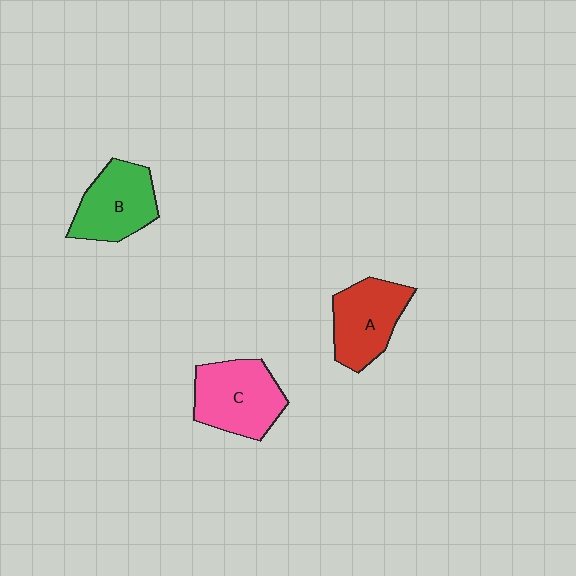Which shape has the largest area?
Shape C (pink).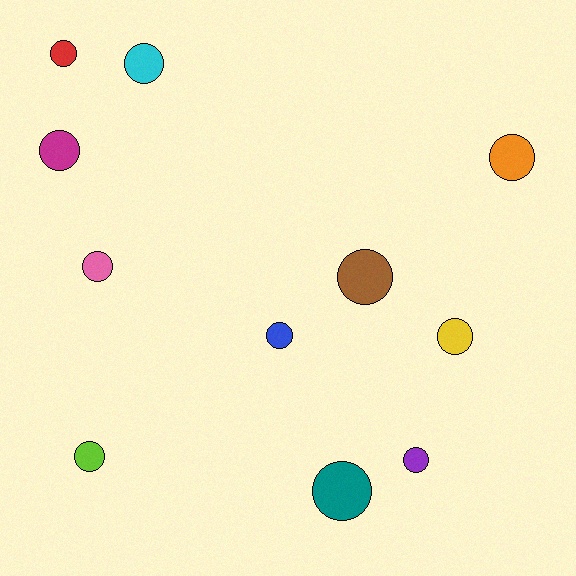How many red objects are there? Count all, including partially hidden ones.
There is 1 red object.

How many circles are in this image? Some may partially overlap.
There are 11 circles.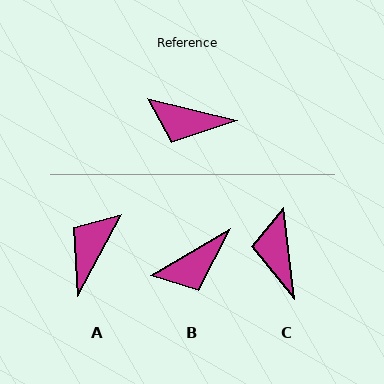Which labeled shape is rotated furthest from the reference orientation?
A, about 105 degrees away.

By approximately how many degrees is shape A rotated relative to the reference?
Approximately 105 degrees clockwise.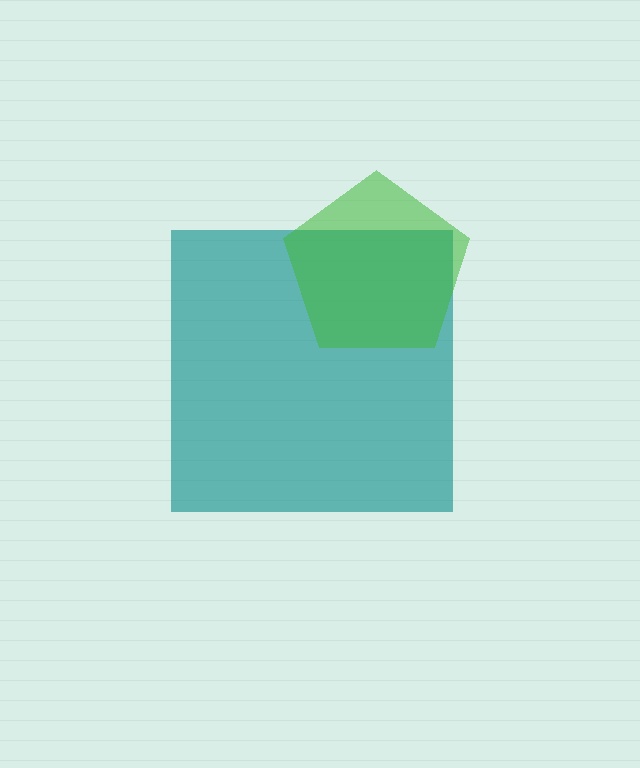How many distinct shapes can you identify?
There are 2 distinct shapes: a teal square, a green pentagon.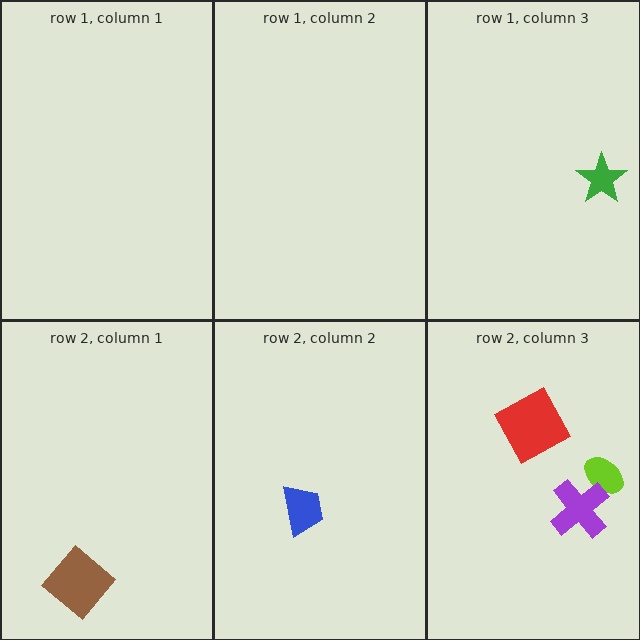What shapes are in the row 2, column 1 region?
The brown diamond.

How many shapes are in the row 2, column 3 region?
3.